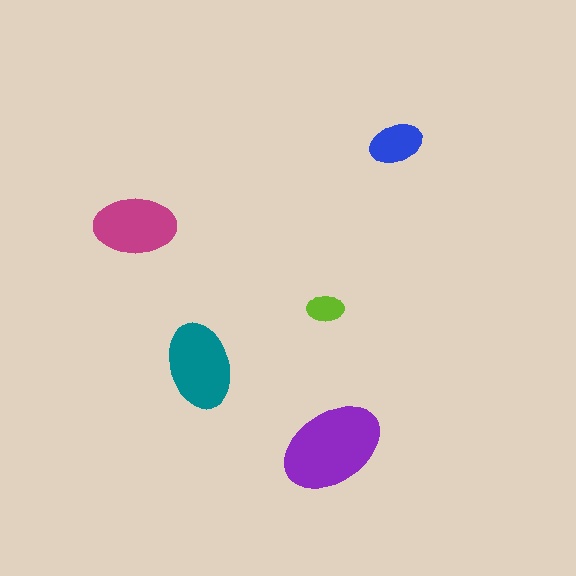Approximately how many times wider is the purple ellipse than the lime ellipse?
About 3 times wider.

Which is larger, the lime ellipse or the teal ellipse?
The teal one.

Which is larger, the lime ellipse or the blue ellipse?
The blue one.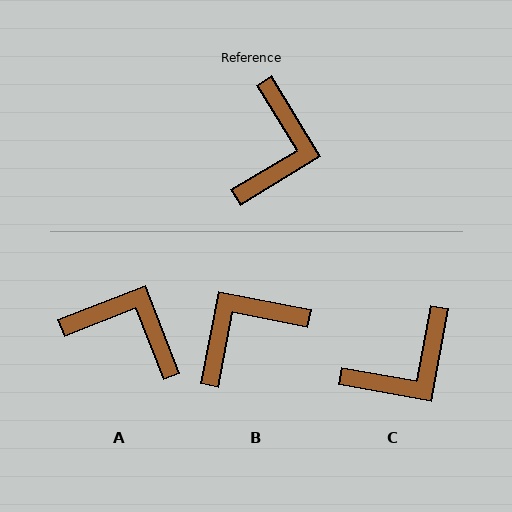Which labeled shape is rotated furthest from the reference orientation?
B, about 138 degrees away.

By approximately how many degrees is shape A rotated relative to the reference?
Approximately 80 degrees counter-clockwise.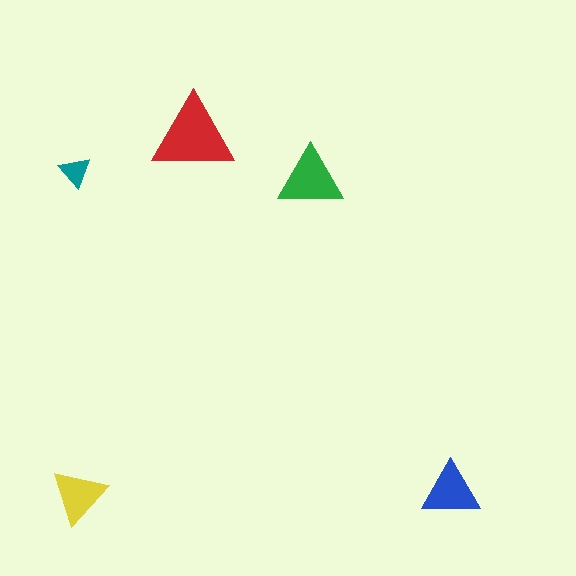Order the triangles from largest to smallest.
the red one, the green one, the blue one, the yellow one, the teal one.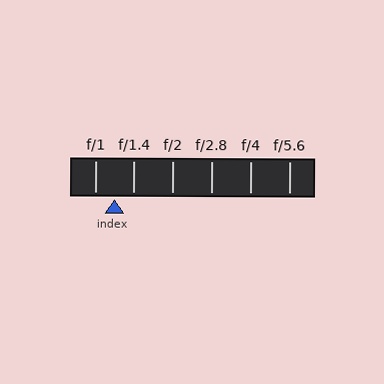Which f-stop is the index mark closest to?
The index mark is closest to f/1.4.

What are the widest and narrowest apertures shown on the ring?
The widest aperture shown is f/1 and the narrowest is f/5.6.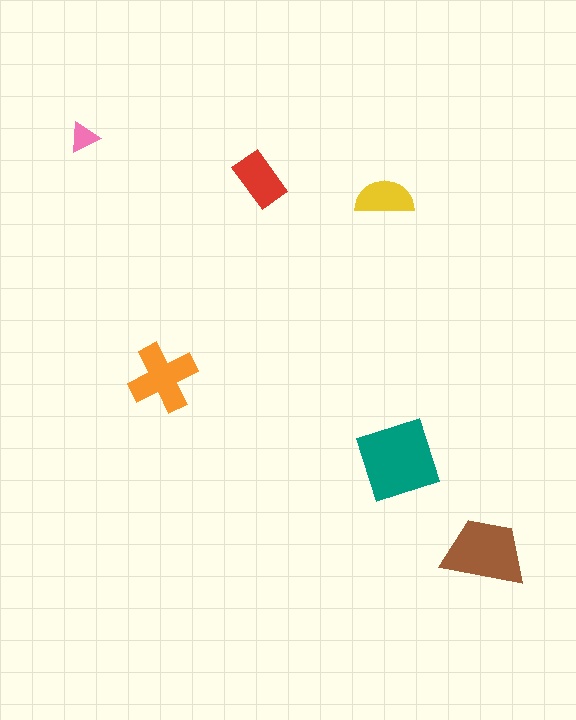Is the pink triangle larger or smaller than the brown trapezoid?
Smaller.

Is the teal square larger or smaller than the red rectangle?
Larger.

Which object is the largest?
The teal square.